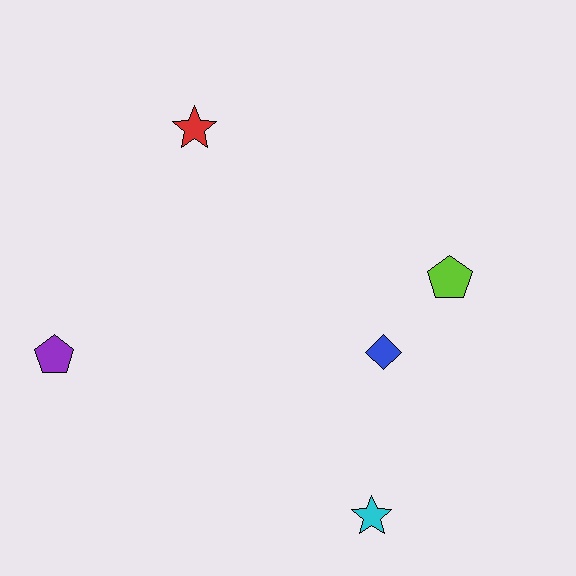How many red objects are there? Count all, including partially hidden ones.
There is 1 red object.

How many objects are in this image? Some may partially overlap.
There are 5 objects.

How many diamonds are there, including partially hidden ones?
There is 1 diamond.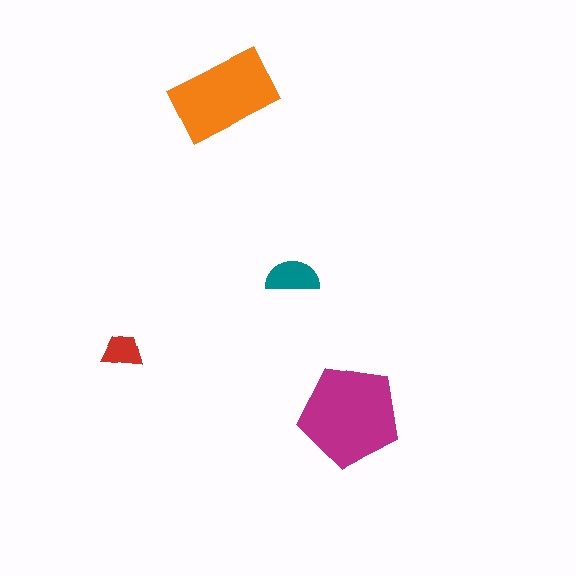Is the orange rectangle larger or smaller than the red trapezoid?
Larger.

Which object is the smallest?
The red trapezoid.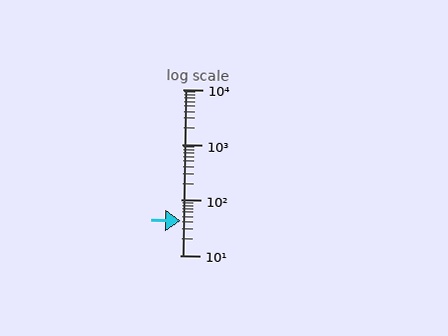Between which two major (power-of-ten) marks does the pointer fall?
The pointer is between 10 and 100.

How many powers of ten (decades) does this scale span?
The scale spans 3 decades, from 10 to 10000.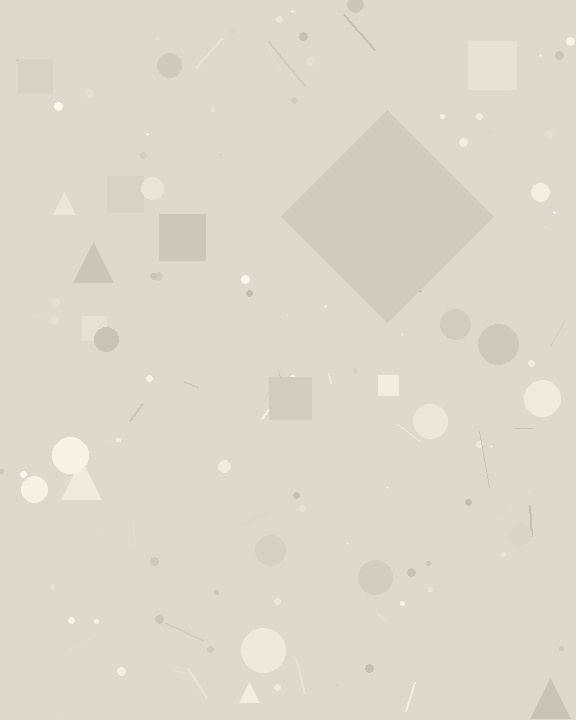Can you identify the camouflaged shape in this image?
The camouflaged shape is a diamond.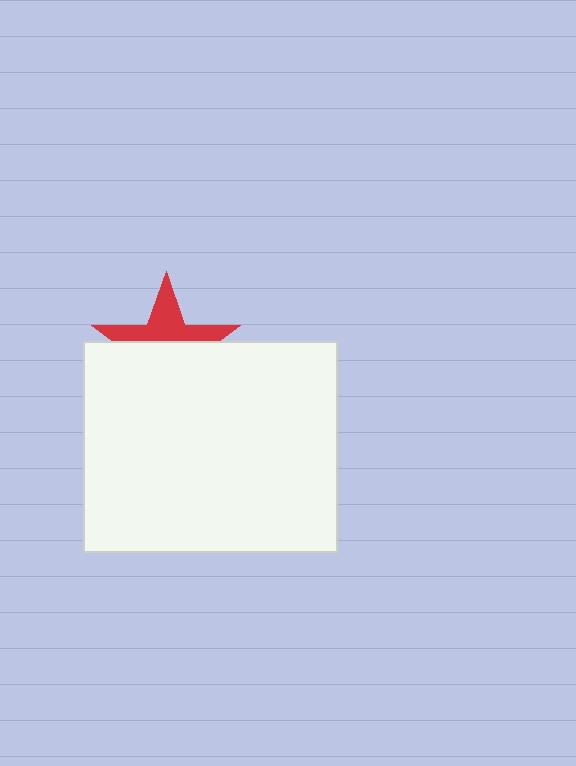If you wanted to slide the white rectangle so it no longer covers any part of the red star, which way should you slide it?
Slide it down — that is the most direct way to separate the two shapes.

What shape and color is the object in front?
The object in front is a white rectangle.